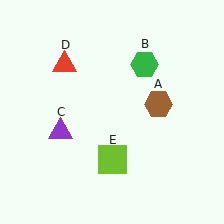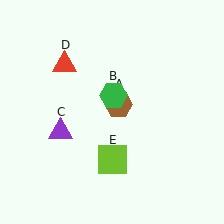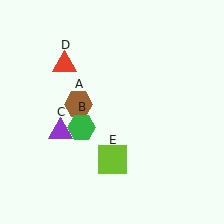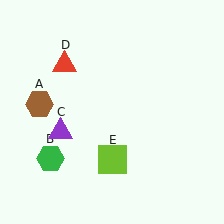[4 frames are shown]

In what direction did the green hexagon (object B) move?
The green hexagon (object B) moved down and to the left.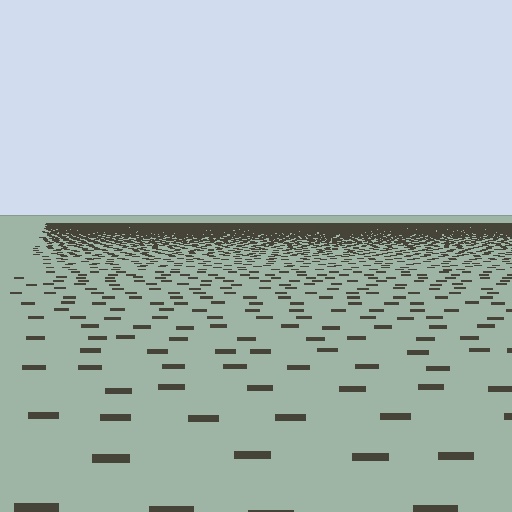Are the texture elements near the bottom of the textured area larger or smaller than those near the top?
Larger. Near the bottom, elements are closer to the viewer and appear at a bigger on-screen size.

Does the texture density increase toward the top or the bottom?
Density increases toward the top.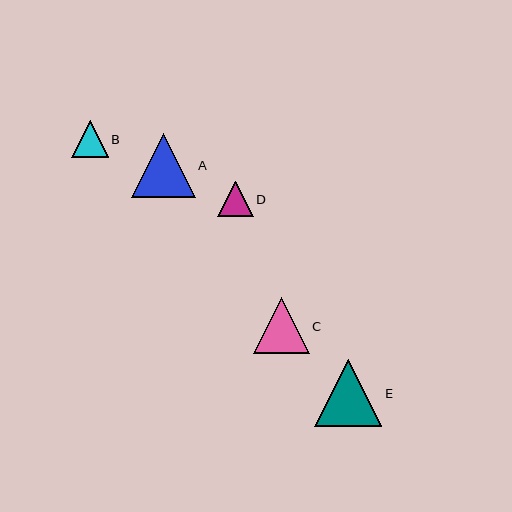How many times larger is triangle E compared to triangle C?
Triangle E is approximately 1.2 times the size of triangle C.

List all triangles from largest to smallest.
From largest to smallest: E, A, C, B, D.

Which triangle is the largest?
Triangle E is the largest with a size of approximately 67 pixels.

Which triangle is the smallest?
Triangle D is the smallest with a size of approximately 35 pixels.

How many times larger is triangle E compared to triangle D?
Triangle E is approximately 1.9 times the size of triangle D.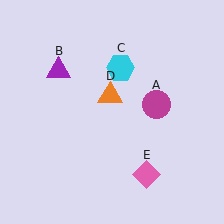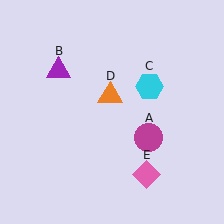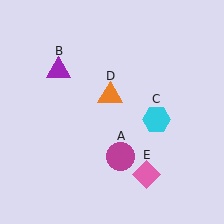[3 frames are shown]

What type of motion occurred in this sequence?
The magenta circle (object A), cyan hexagon (object C) rotated clockwise around the center of the scene.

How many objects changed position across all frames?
2 objects changed position: magenta circle (object A), cyan hexagon (object C).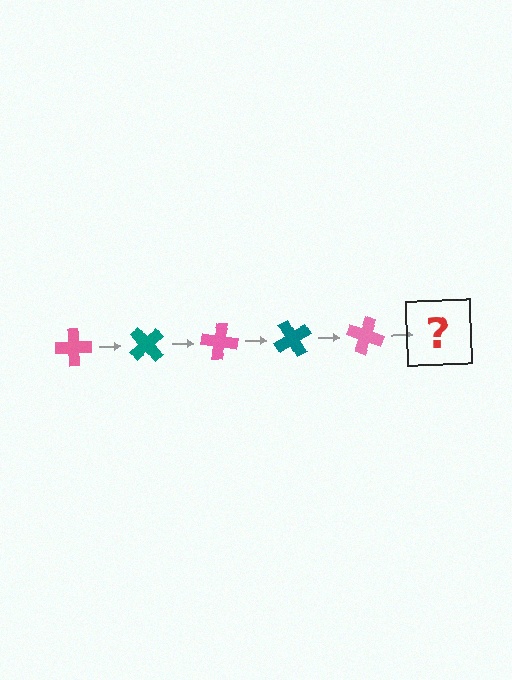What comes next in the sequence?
The next element should be a teal cross, rotated 250 degrees from the start.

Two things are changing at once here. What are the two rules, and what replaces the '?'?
The two rules are that it rotates 50 degrees each step and the color cycles through pink and teal. The '?' should be a teal cross, rotated 250 degrees from the start.